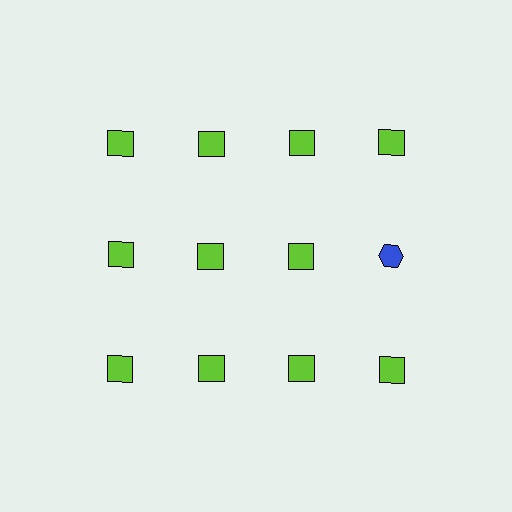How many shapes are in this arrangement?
There are 12 shapes arranged in a grid pattern.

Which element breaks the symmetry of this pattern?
The blue hexagon in the second row, second from right column breaks the symmetry. All other shapes are lime squares.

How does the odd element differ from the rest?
It differs in both color (blue instead of lime) and shape (hexagon instead of square).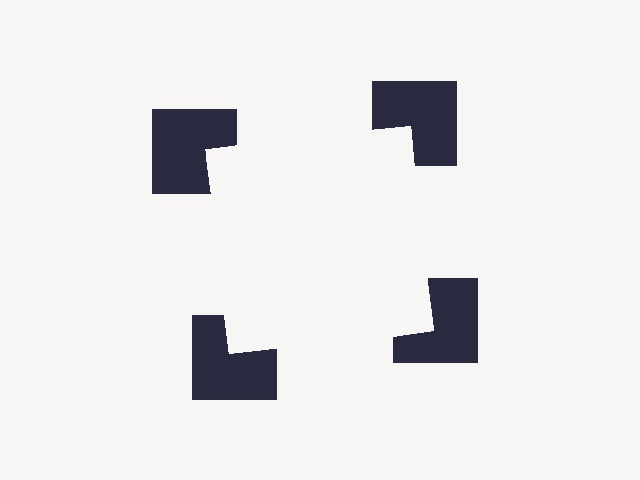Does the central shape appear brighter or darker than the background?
It typically appears slightly brighter than the background, even though no actual brightness change is drawn.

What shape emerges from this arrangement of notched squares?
An illusory square — its edges are inferred from the aligned wedge cuts in the notched squares, not physically drawn.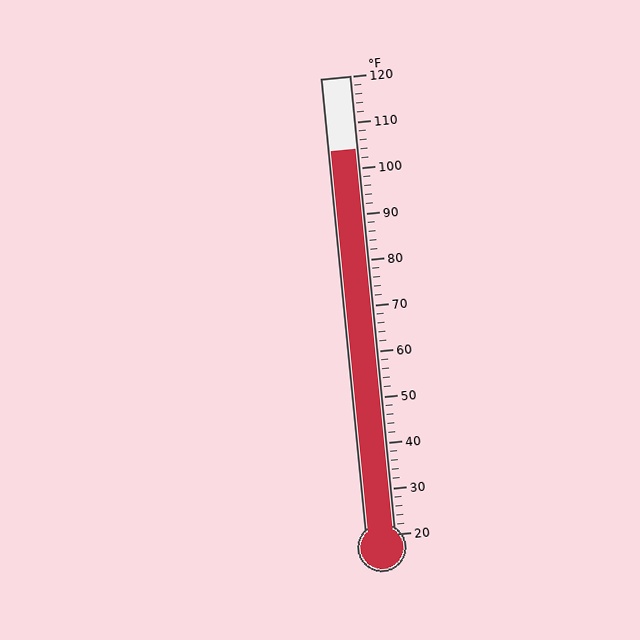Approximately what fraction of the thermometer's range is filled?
The thermometer is filled to approximately 85% of its range.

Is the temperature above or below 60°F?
The temperature is above 60°F.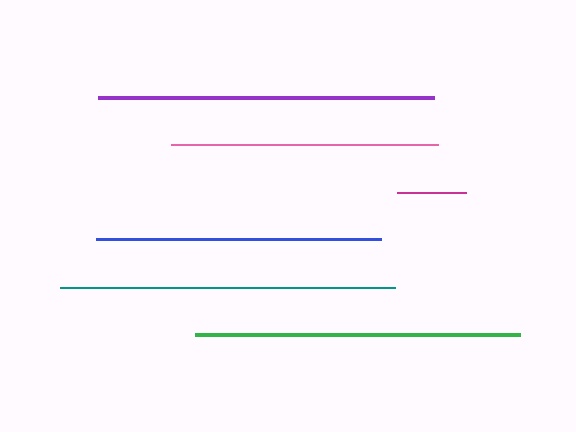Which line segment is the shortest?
The magenta line is the shortest at approximately 68 pixels.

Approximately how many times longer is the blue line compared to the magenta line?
The blue line is approximately 4.2 times the length of the magenta line.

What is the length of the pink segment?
The pink segment is approximately 266 pixels long.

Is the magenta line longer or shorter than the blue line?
The blue line is longer than the magenta line.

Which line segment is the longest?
The purple line is the longest at approximately 336 pixels.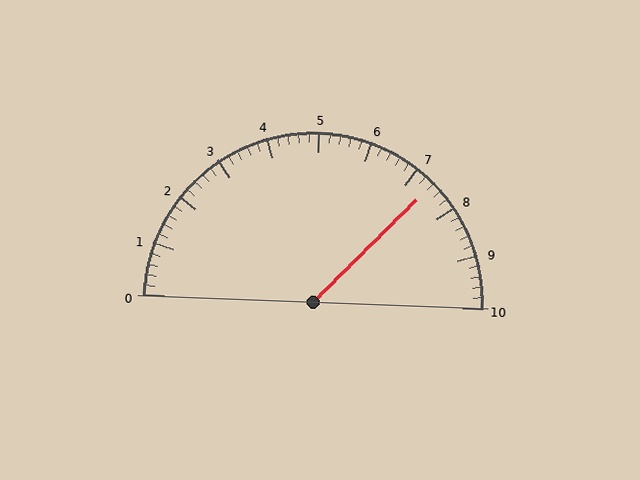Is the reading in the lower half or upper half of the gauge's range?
The reading is in the upper half of the range (0 to 10).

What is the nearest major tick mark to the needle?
The nearest major tick mark is 7.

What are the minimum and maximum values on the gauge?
The gauge ranges from 0 to 10.